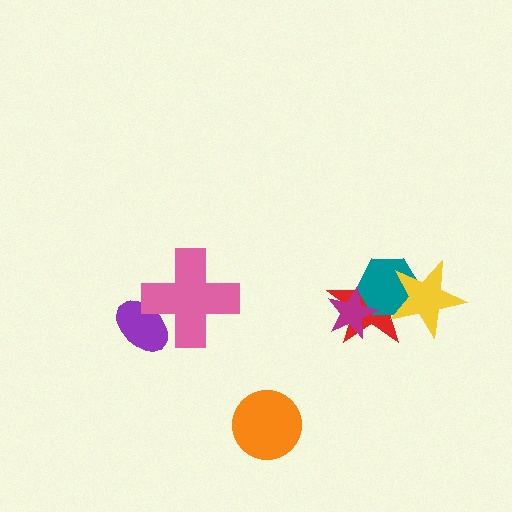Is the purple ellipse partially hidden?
Yes, it is partially covered by another shape.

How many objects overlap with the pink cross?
1 object overlaps with the pink cross.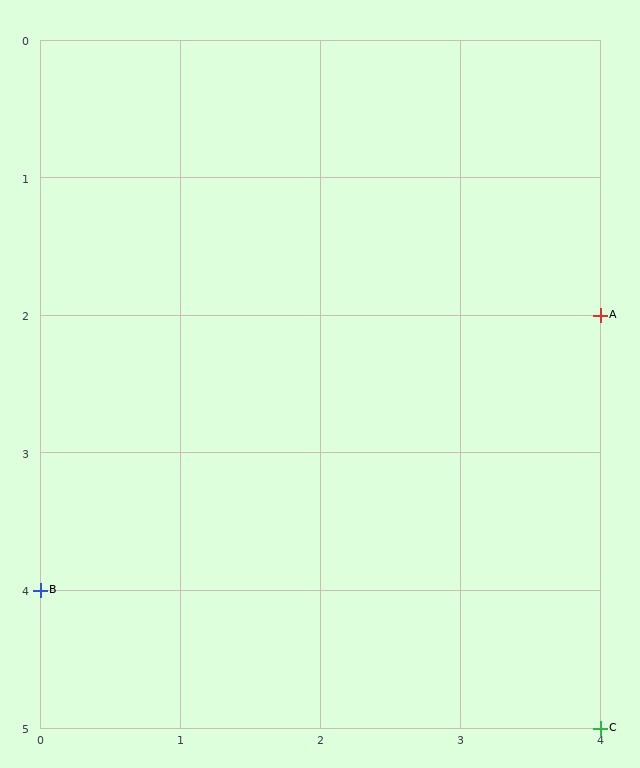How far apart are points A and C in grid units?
Points A and C are 3 rows apart.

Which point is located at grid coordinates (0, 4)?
Point B is at (0, 4).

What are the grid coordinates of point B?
Point B is at grid coordinates (0, 4).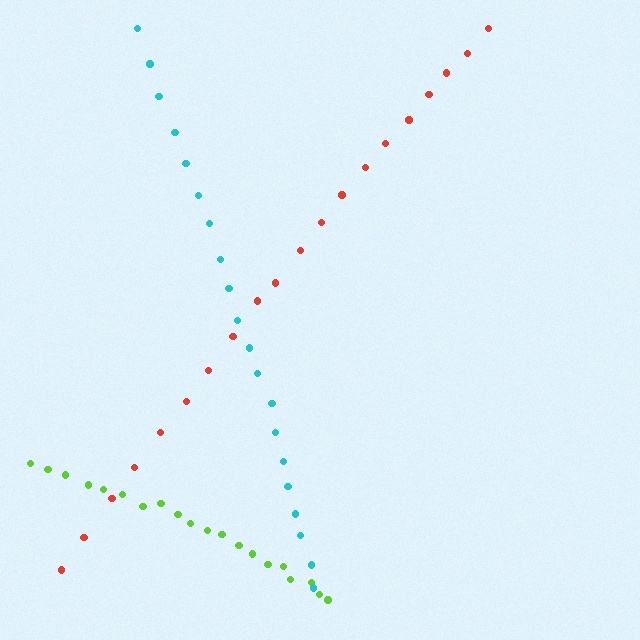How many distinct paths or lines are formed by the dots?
There are 3 distinct paths.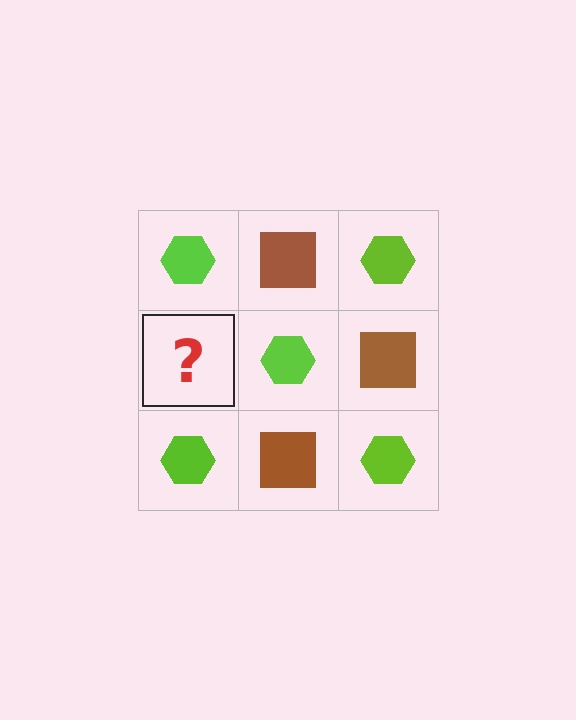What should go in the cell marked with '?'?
The missing cell should contain a brown square.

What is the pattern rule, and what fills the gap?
The rule is that it alternates lime hexagon and brown square in a checkerboard pattern. The gap should be filled with a brown square.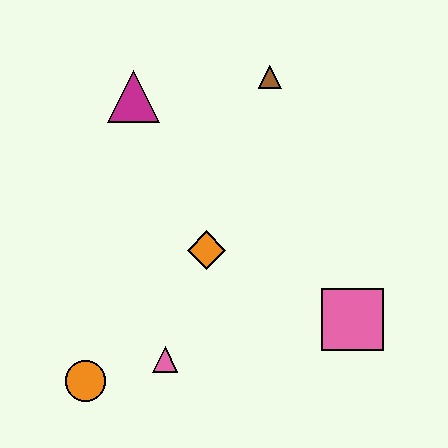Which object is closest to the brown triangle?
The magenta triangle is closest to the brown triangle.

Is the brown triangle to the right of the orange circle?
Yes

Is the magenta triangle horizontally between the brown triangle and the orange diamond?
No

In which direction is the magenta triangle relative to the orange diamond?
The magenta triangle is above the orange diamond.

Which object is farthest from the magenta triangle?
The pink square is farthest from the magenta triangle.